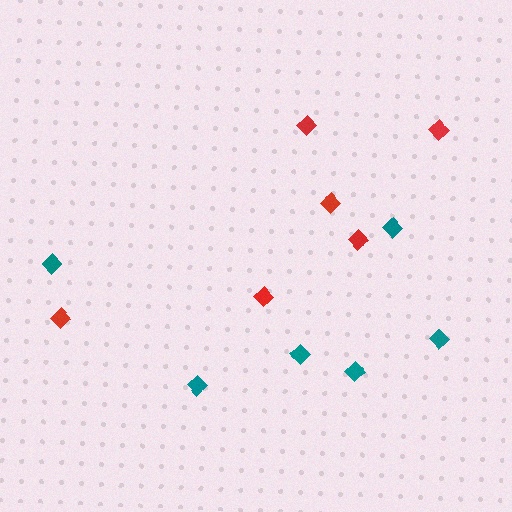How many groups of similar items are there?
There are 2 groups: one group of red diamonds (6) and one group of teal diamonds (6).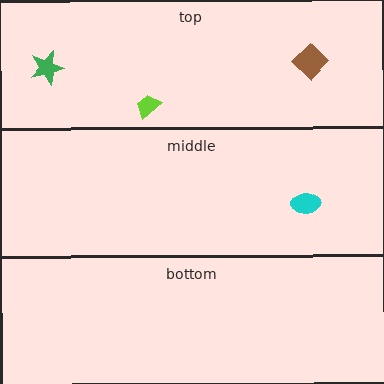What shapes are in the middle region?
The cyan ellipse.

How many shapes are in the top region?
3.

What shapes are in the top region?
The lime trapezoid, the brown diamond, the green star.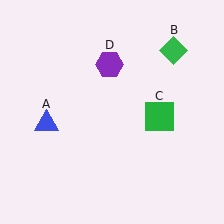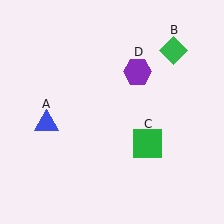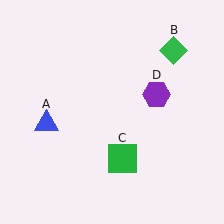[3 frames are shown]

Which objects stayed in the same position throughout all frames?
Blue triangle (object A) and green diamond (object B) remained stationary.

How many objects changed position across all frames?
2 objects changed position: green square (object C), purple hexagon (object D).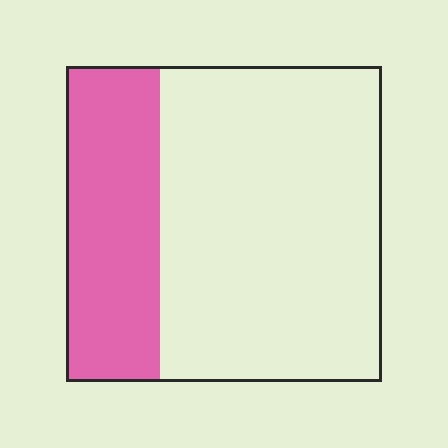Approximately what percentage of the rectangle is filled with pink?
Approximately 30%.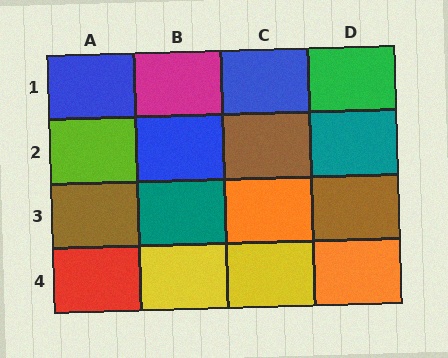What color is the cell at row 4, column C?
Yellow.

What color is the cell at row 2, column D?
Teal.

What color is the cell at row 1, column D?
Green.